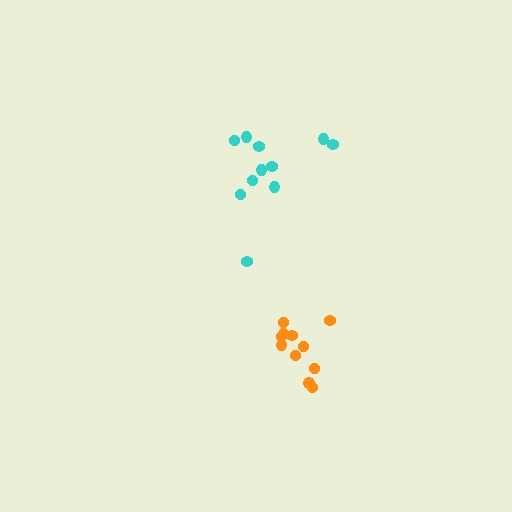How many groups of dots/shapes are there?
There are 2 groups.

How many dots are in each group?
Group 1: 11 dots, Group 2: 11 dots (22 total).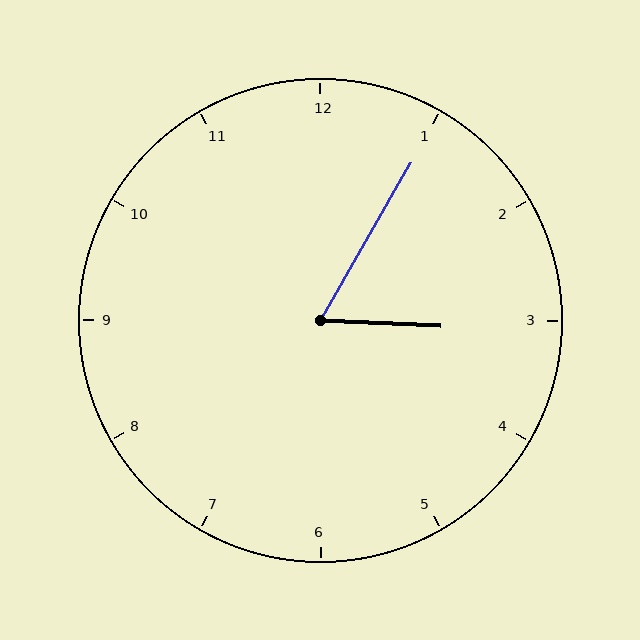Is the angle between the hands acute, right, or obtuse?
It is acute.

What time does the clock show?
3:05.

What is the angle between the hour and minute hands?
Approximately 62 degrees.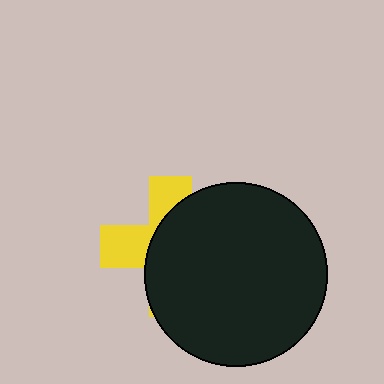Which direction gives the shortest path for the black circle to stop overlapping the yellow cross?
Moving right gives the shortest separation.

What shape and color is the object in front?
The object in front is a black circle.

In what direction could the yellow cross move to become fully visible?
The yellow cross could move left. That would shift it out from behind the black circle entirely.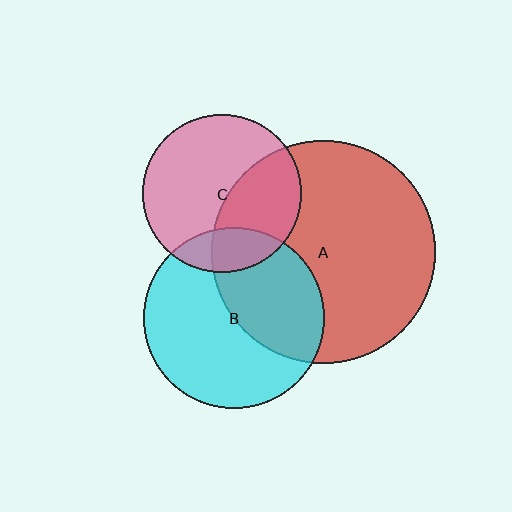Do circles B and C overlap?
Yes.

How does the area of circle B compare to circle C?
Approximately 1.3 times.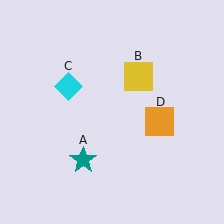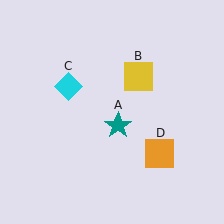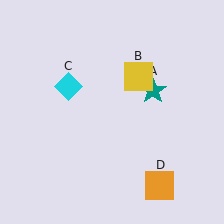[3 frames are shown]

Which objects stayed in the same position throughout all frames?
Yellow square (object B) and cyan diamond (object C) remained stationary.